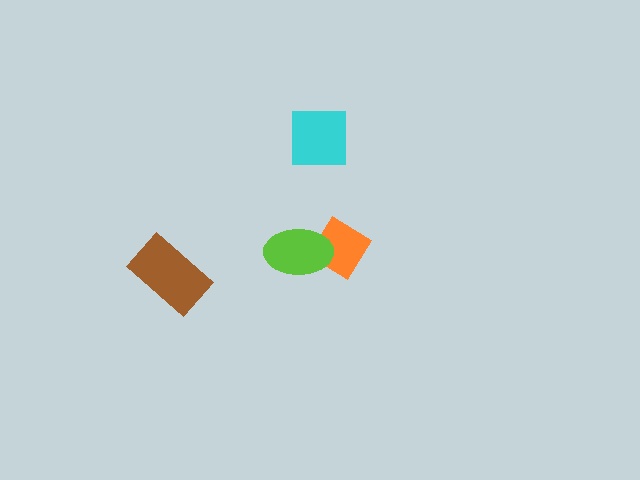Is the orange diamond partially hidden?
Yes, it is partially covered by another shape.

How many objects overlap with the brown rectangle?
0 objects overlap with the brown rectangle.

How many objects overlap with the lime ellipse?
1 object overlaps with the lime ellipse.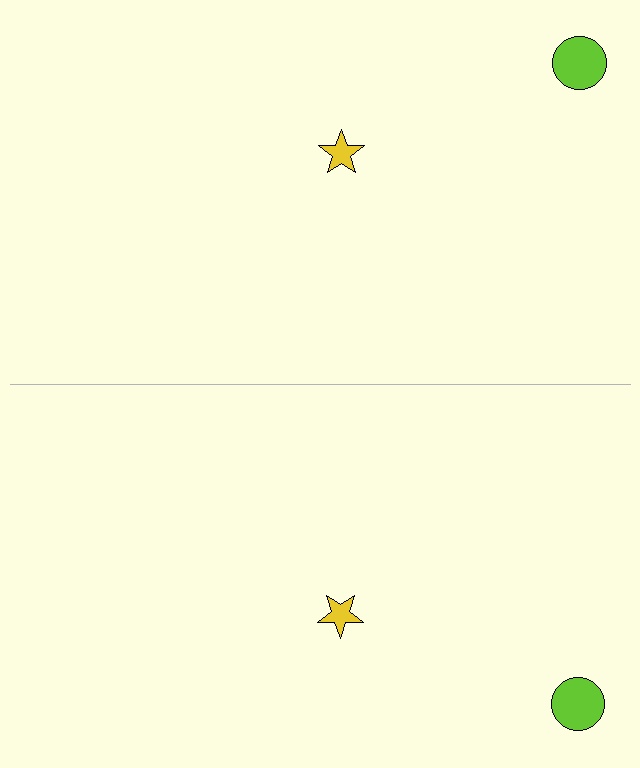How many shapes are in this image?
There are 4 shapes in this image.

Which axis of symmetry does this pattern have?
The pattern has a horizontal axis of symmetry running through the center of the image.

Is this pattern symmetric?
Yes, this pattern has bilateral (reflection) symmetry.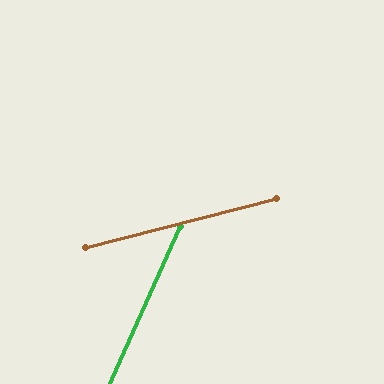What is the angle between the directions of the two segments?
Approximately 52 degrees.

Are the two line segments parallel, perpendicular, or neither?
Neither parallel nor perpendicular — they differ by about 52°.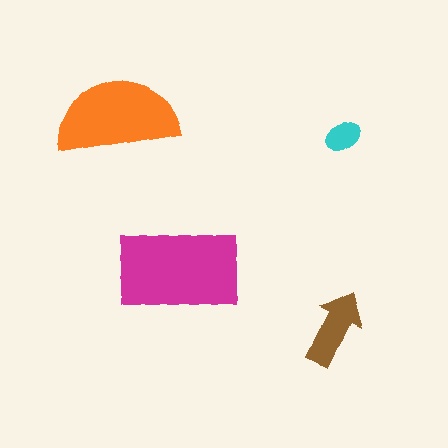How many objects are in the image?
There are 4 objects in the image.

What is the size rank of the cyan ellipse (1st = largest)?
4th.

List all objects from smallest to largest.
The cyan ellipse, the brown arrow, the orange semicircle, the magenta rectangle.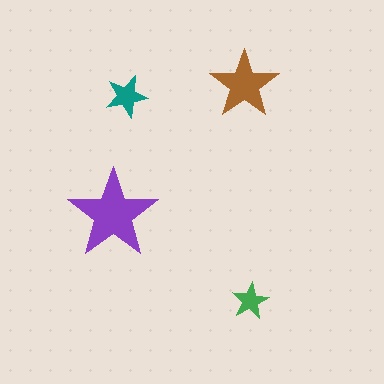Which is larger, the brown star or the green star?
The brown one.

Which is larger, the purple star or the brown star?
The purple one.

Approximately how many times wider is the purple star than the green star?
About 2.5 times wider.